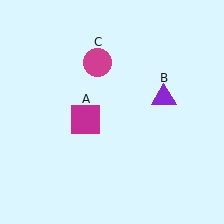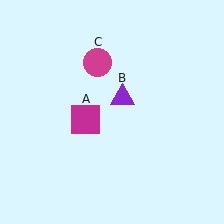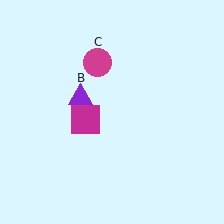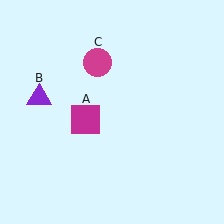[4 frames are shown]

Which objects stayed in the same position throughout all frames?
Magenta square (object A) and magenta circle (object C) remained stationary.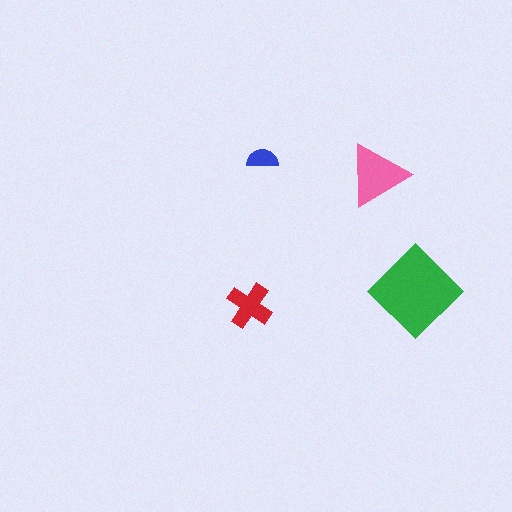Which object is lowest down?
The red cross is bottommost.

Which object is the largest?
The green diamond.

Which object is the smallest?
The blue semicircle.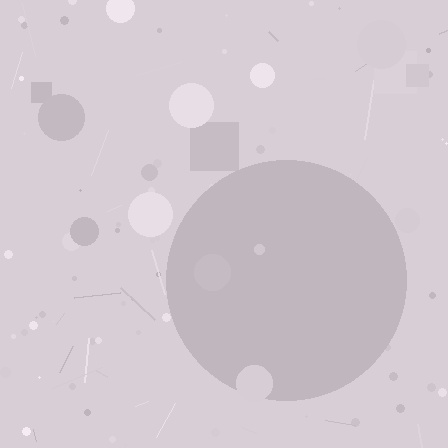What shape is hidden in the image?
A circle is hidden in the image.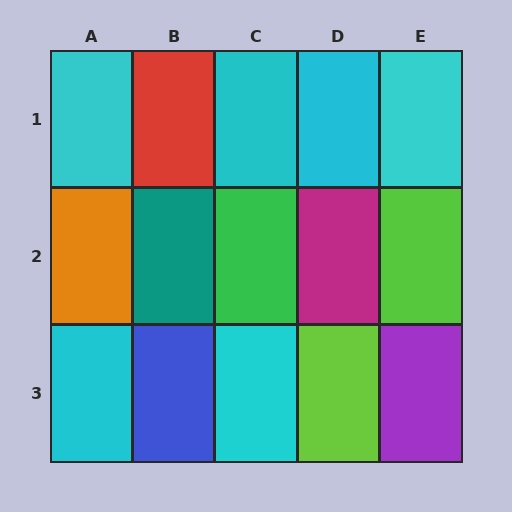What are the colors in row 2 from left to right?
Orange, teal, green, magenta, lime.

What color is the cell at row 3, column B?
Blue.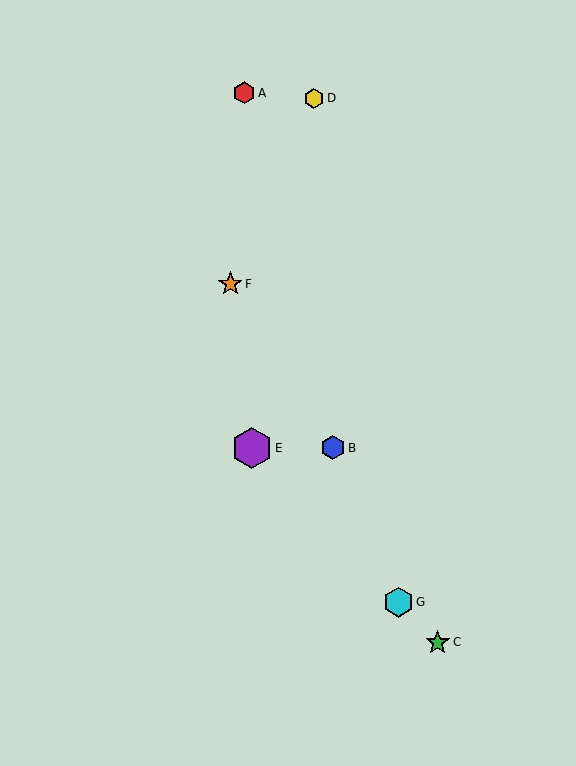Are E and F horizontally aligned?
No, E is at y≈448 and F is at y≈284.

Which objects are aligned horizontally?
Objects B, E are aligned horizontally.